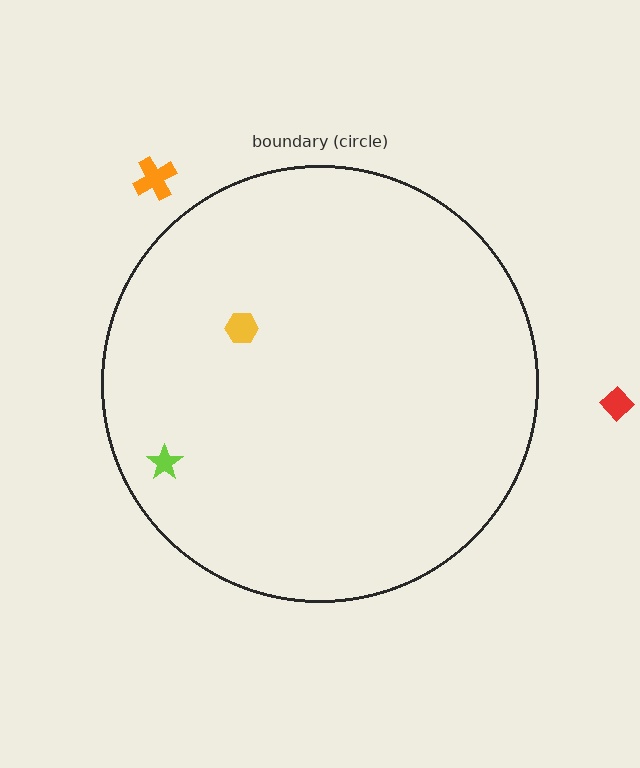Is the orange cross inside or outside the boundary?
Outside.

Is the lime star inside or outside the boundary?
Inside.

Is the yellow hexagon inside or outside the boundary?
Inside.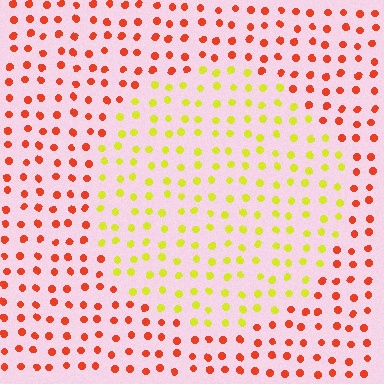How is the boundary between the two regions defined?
The boundary is defined purely by a slight shift in hue (about 59 degrees). Spacing, size, and orientation are identical on both sides.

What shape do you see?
I see a circle.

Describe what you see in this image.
The image is filled with small red elements in a uniform arrangement. A circle-shaped region is visible where the elements are tinted to a slightly different hue, forming a subtle color boundary.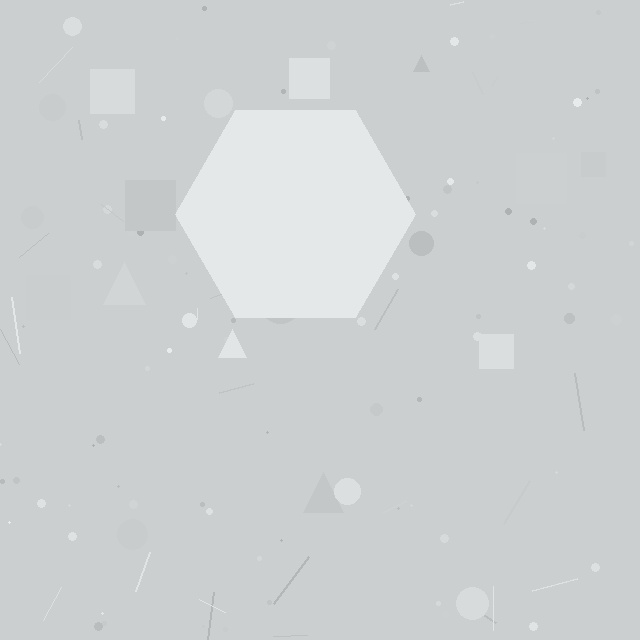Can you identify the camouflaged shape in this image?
The camouflaged shape is a hexagon.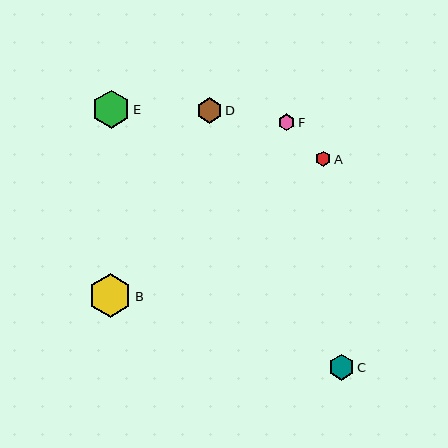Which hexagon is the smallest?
Hexagon A is the smallest with a size of approximately 15 pixels.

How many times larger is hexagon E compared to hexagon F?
Hexagon E is approximately 2.3 times the size of hexagon F.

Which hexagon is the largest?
Hexagon B is the largest with a size of approximately 44 pixels.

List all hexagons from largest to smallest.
From largest to smallest: B, E, C, D, F, A.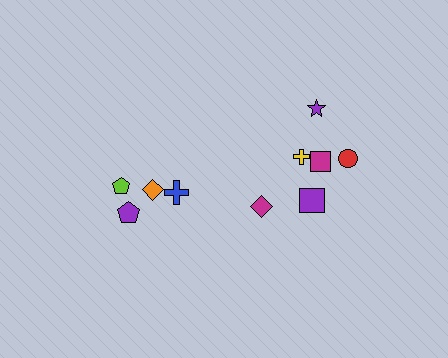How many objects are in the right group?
There are 6 objects.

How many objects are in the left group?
There are 4 objects.